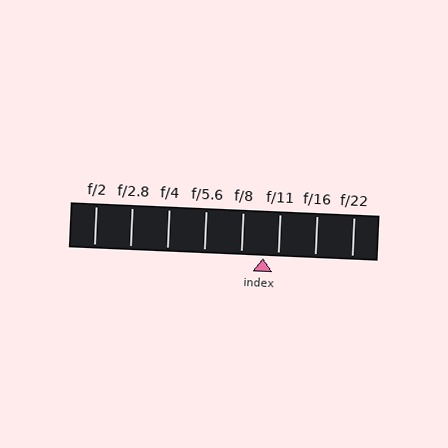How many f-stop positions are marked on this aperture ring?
There are 8 f-stop positions marked.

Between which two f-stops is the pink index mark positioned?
The index mark is between f/8 and f/11.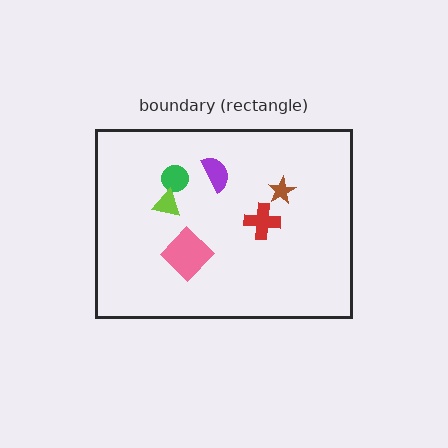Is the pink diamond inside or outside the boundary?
Inside.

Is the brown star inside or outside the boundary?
Inside.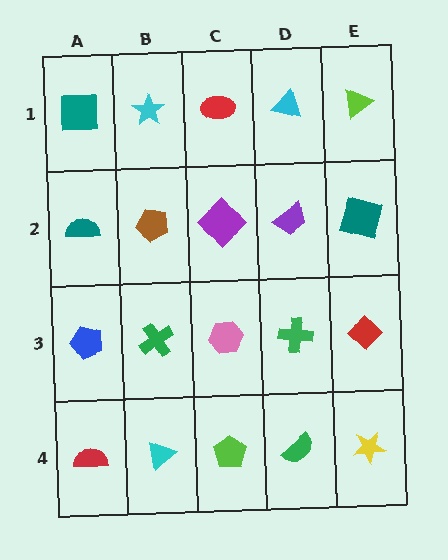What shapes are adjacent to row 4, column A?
A blue pentagon (row 3, column A), a cyan triangle (row 4, column B).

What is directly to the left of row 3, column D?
A pink hexagon.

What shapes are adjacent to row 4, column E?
A red diamond (row 3, column E), a green semicircle (row 4, column D).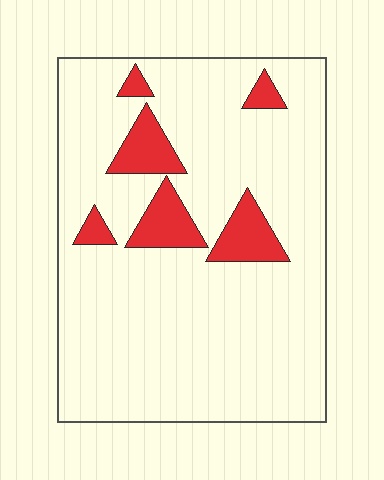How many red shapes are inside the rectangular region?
6.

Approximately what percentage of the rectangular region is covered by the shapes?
Approximately 10%.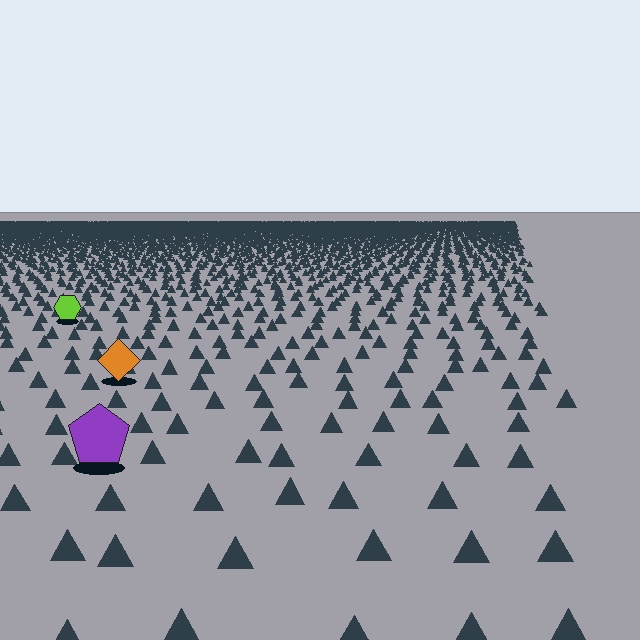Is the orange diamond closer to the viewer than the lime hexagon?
Yes. The orange diamond is closer — you can tell from the texture gradient: the ground texture is coarser near it.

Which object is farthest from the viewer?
The lime hexagon is farthest from the viewer. It appears smaller and the ground texture around it is denser.